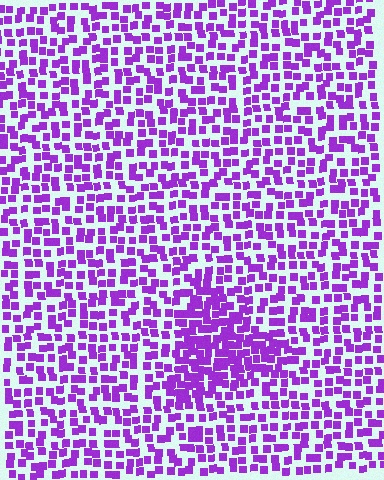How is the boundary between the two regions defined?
The boundary is defined by a change in element density (approximately 1.9x ratio). All elements are the same color, size, and shape.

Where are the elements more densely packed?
The elements are more densely packed inside the triangle boundary.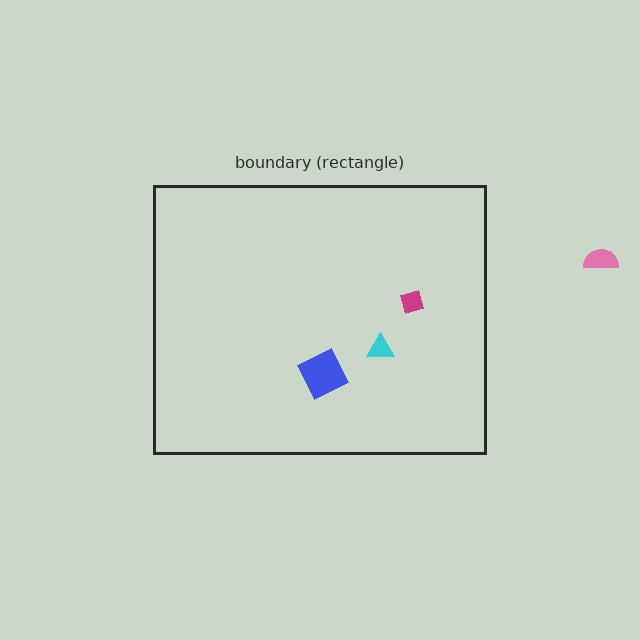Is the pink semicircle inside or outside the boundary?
Outside.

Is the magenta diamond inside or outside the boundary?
Inside.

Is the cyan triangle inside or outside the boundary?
Inside.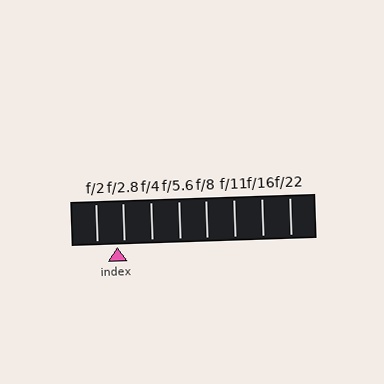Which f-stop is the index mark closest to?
The index mark is closest to f/2.8.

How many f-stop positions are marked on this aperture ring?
There are 8 f-stop positions marked.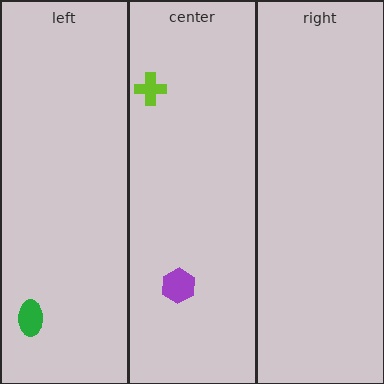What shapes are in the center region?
The lime cross, the purple hexagon.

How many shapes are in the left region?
1.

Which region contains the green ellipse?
The left region.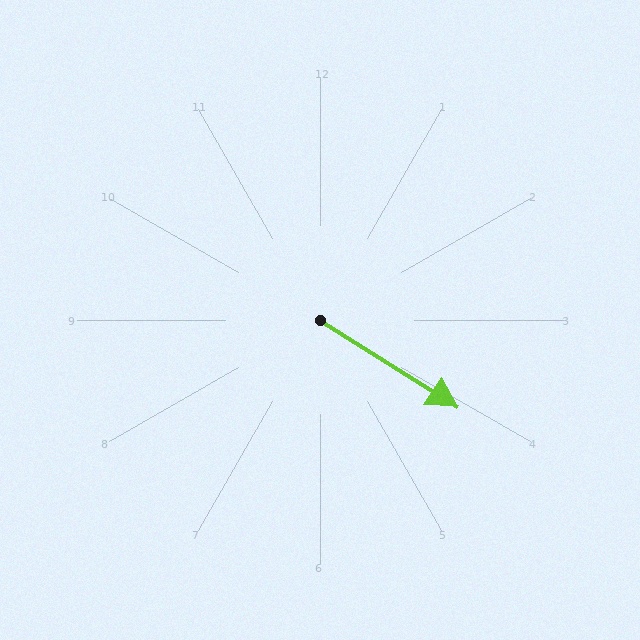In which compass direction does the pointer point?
Southeast.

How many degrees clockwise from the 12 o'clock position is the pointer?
Approximately 122 degrees.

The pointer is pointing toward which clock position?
Roughly 4 o'clock.